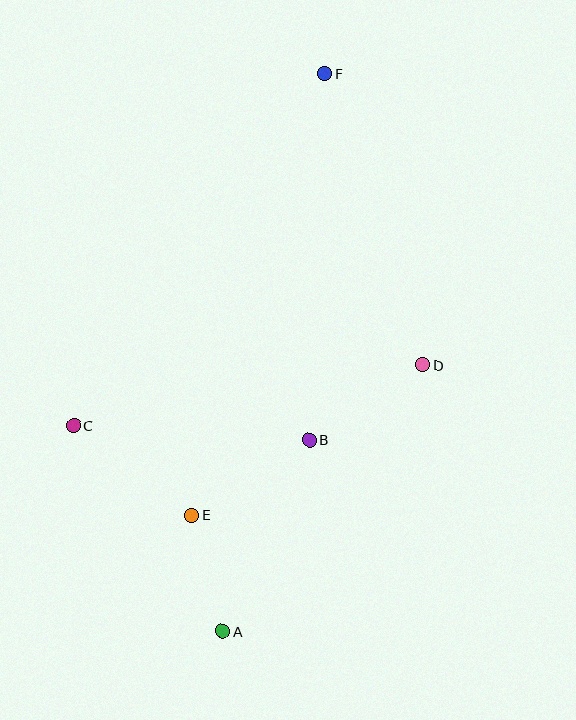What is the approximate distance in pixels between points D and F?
The distance between D and F is approximately 308 pixels.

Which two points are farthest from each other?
Points A and F are farthest from each other.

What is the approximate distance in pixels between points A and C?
The distance between A and C is approximately 254 pixels.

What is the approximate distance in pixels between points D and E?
The distance between D and E is approximately 275 pixels.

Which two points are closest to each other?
Points A and E are closest to each other.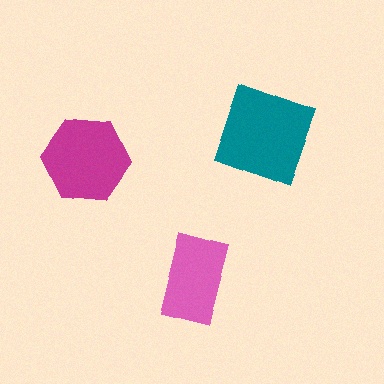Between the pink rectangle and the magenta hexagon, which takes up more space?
The magenta hexagon.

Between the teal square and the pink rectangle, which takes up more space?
The teal square.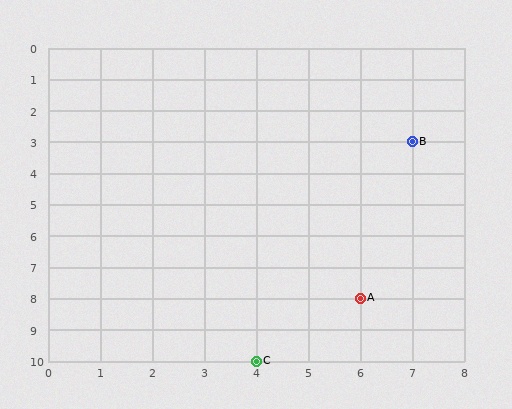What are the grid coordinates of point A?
Point A is at grid coordinates (6, 8).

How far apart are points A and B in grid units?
Points A and B are 1 column and 5 rows apart (about 5.1 grid units diagonally).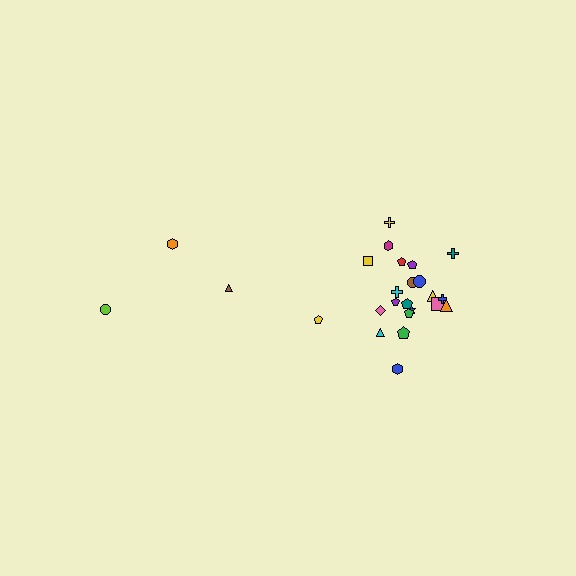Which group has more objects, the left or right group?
The right group.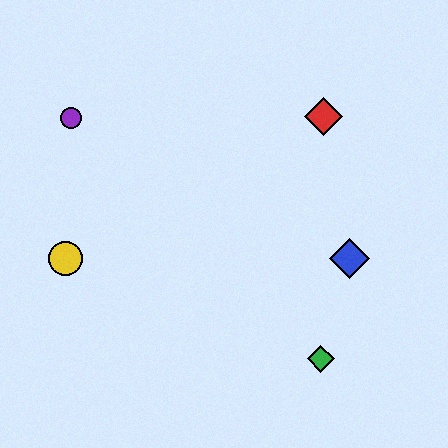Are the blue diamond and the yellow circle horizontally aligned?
Yes, both are at y≈258.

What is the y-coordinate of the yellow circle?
The yellow circle is at y≈258.